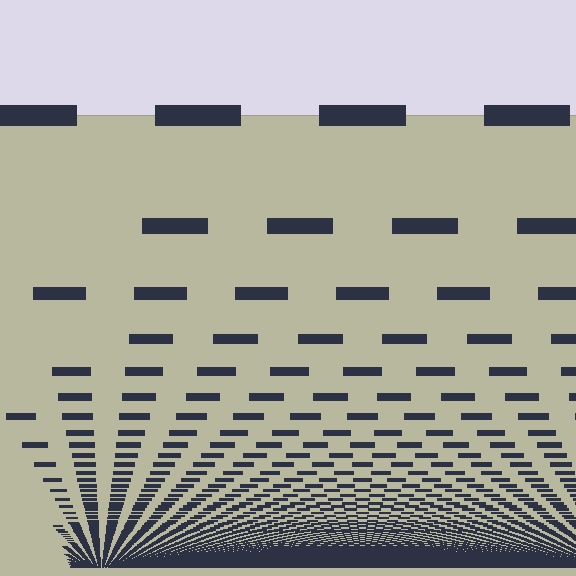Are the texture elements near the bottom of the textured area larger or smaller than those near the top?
Smaller. The gradient is inverted — elements near the bottom are smaller and denser.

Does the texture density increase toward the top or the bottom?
Density increases toward the bottom.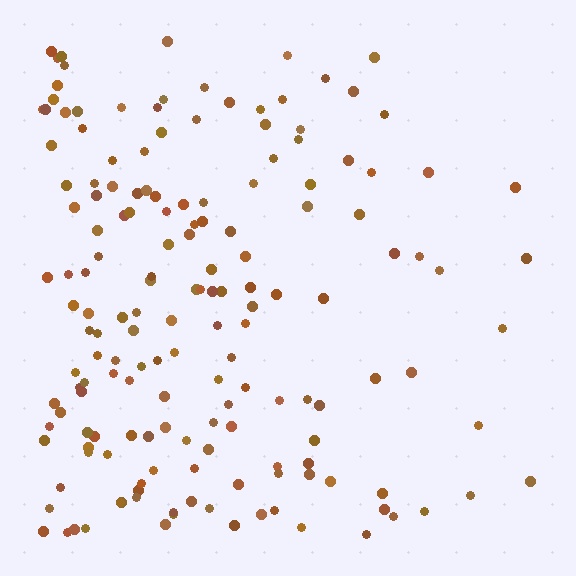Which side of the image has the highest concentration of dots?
The left.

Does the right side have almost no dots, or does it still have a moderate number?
Still a moderate number, just noticeably fewer than the left.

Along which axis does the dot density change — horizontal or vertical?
Horizontal.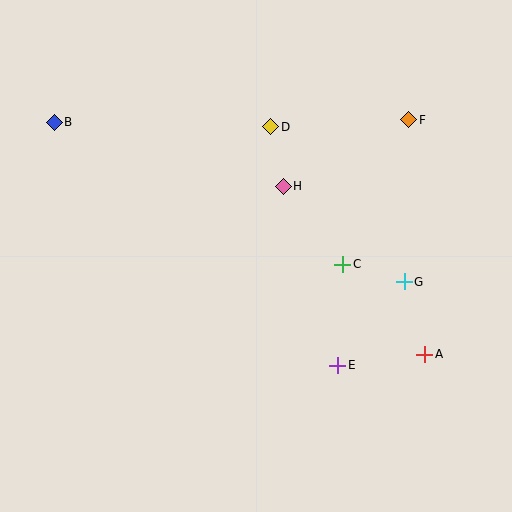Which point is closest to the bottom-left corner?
Point E is closest to the bottom-left corner.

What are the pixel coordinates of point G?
Point G is at (404, 282).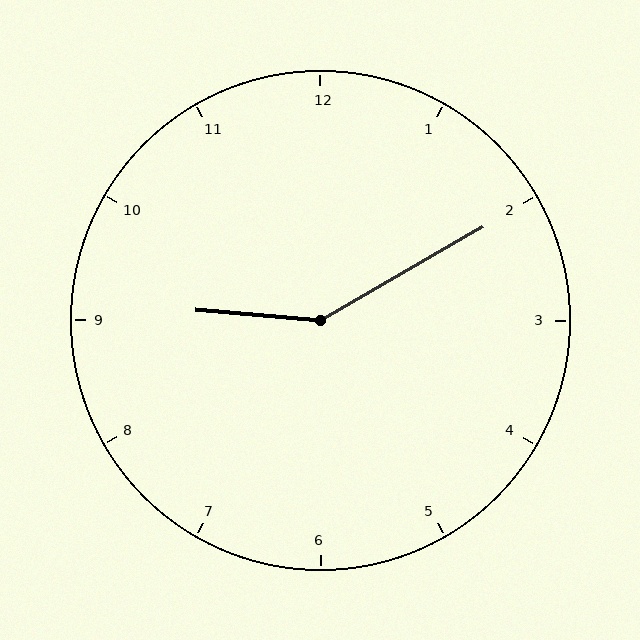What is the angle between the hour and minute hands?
Approximately 145 degrees.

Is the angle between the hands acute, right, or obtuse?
It is obtuse.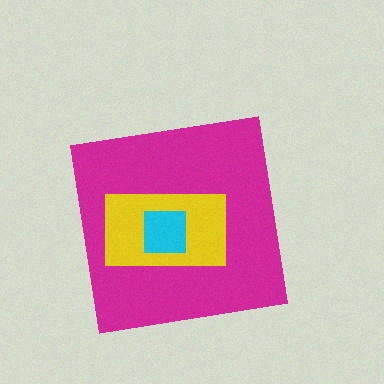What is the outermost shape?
The magenta square.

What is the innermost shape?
The cyan square.